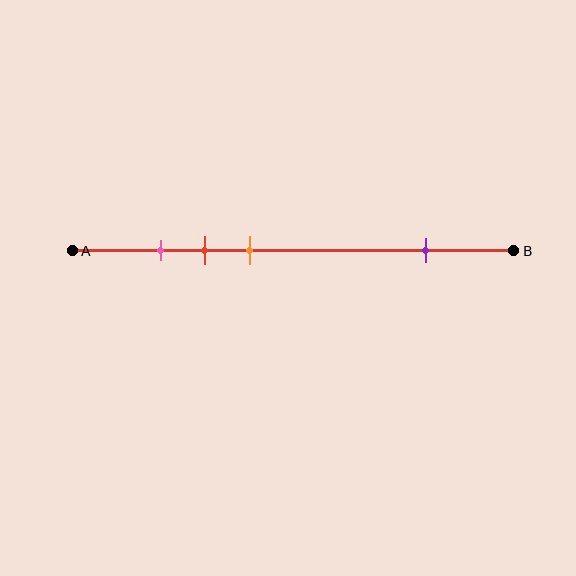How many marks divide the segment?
There are 4 marks dividing the segment.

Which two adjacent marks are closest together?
The pink and red marks are the closest adjacent pair.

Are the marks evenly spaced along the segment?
No, the marks are not evenly spaced.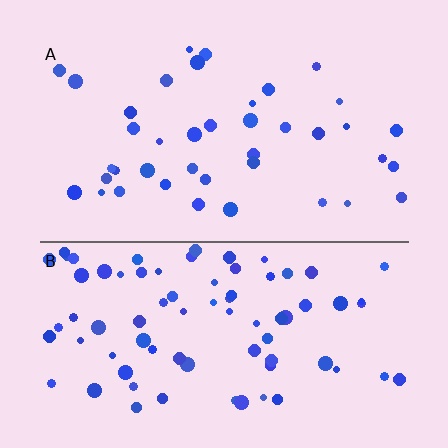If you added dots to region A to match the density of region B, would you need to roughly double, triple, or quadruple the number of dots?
Approximately double.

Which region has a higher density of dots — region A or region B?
B (the bottom).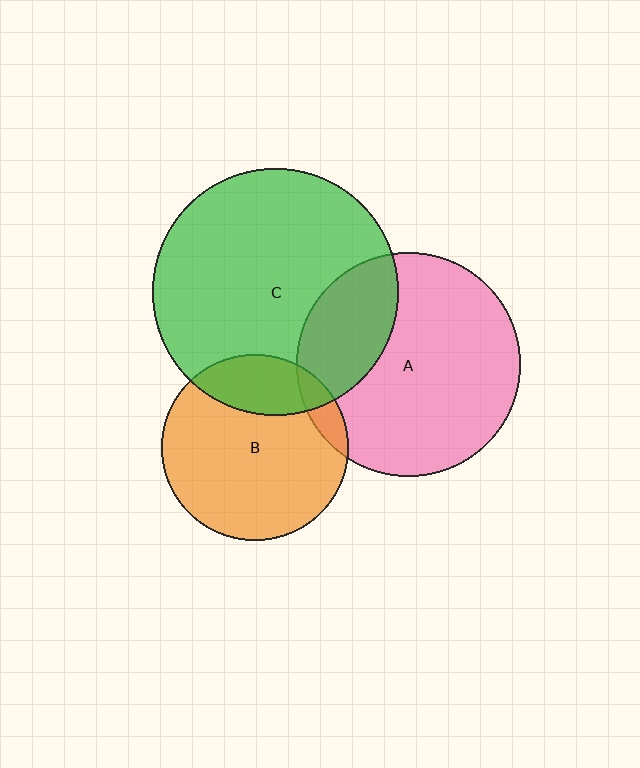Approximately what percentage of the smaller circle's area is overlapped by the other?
Approximately 20%.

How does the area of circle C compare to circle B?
Approximately 1.7 times.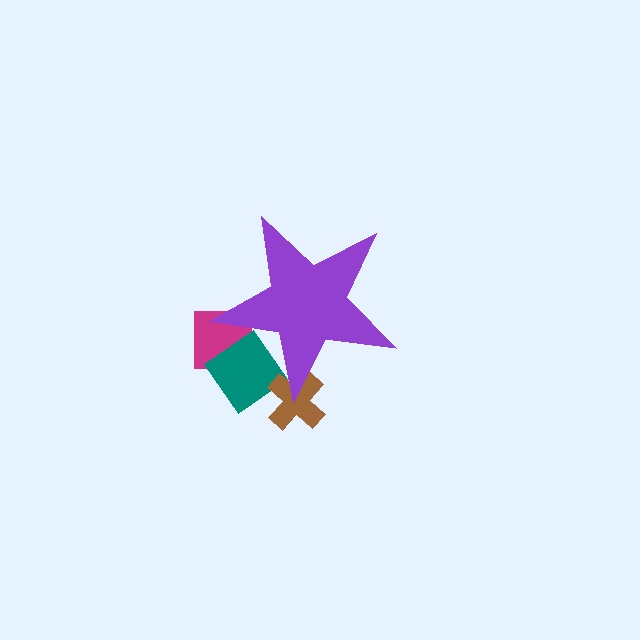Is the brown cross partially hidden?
Yes, the brown cross is partially hidden behind the purple star.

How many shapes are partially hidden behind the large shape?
3 shapes are partially hidden.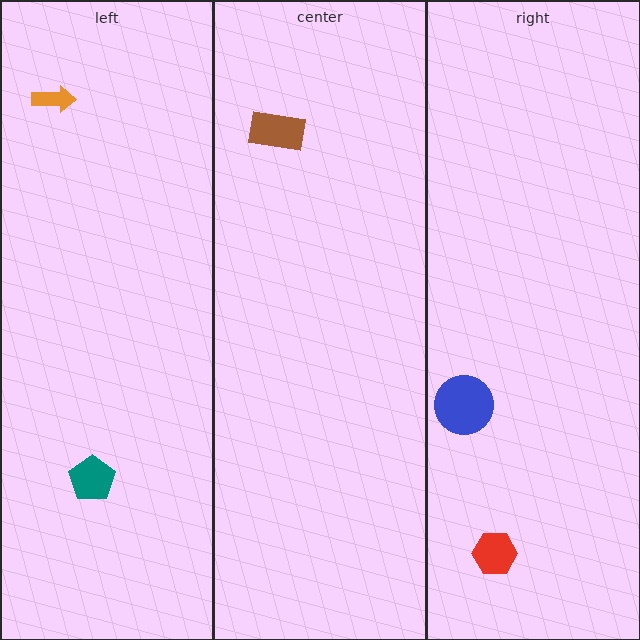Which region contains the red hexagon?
The right region.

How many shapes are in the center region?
1.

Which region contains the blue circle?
The right region.